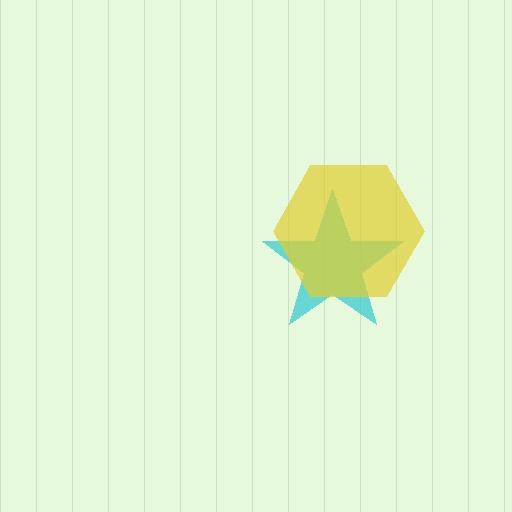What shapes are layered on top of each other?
The layered shapes are: a cyan star, a yellow hexagon.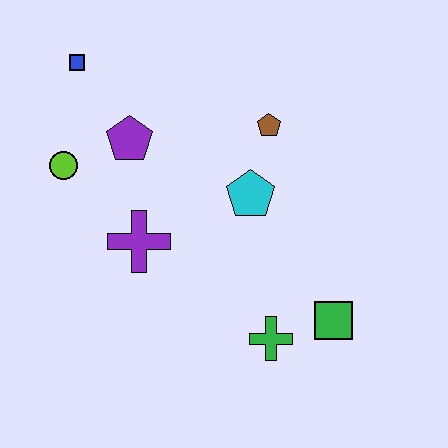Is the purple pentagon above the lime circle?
Yes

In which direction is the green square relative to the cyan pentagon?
The green square is below the cyan pentagon.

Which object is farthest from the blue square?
The green square is farthest from the blue square.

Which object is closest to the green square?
The green cross is closest to the green square.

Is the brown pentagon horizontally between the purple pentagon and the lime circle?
No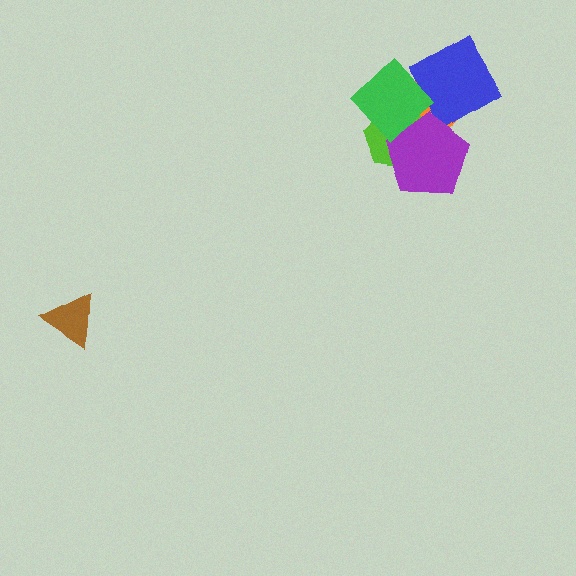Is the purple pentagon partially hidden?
Yes, it is partially covered by another shape.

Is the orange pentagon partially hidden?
Yes, it is partially covered by another shape.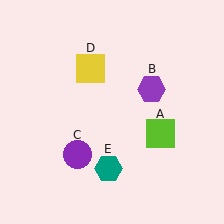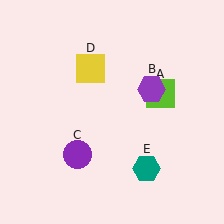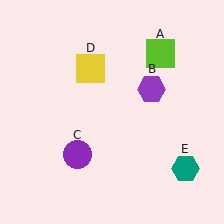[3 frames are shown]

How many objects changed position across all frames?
2 objects changed position: lime square (object A), teal hexagon (object E).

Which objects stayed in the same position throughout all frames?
Purple hexagon (object B) and purple circle (object C) and yellow square (object D) remained stationary.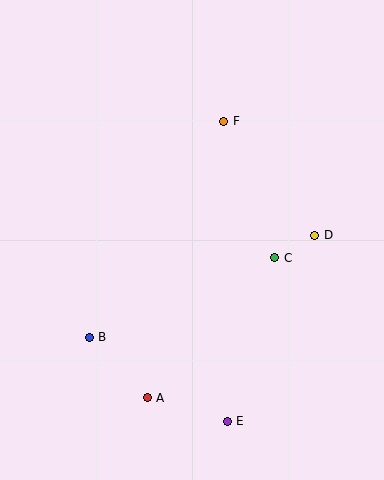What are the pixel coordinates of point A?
Point A is at (147, 398).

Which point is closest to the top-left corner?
Point F is closest to the top-left corner.